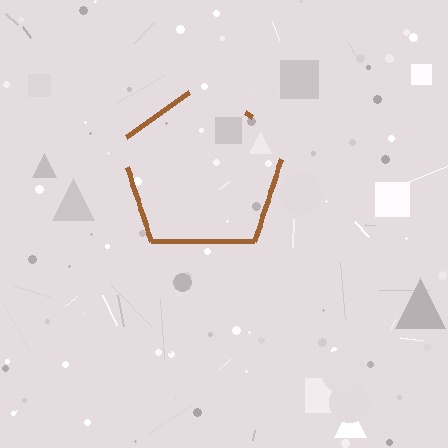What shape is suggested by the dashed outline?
The dashed outline suggests a pentagon.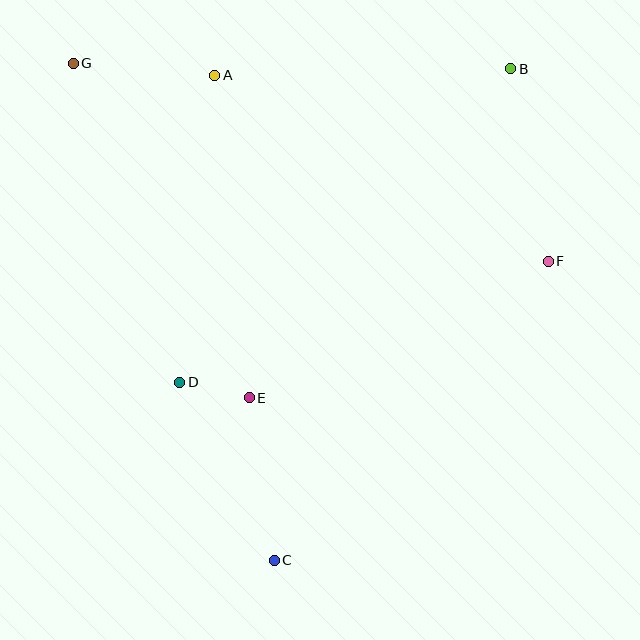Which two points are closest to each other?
Points D and E are closest to each other.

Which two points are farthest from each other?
Points B and C are farthest from each other.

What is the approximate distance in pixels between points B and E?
The distance between B and E is approximately 420 pixels.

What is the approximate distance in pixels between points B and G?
The distance between B and G is approximately 437 pixels.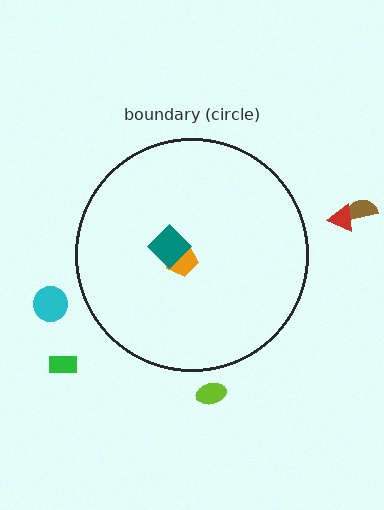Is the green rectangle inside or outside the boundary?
Outside.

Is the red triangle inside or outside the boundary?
Outside.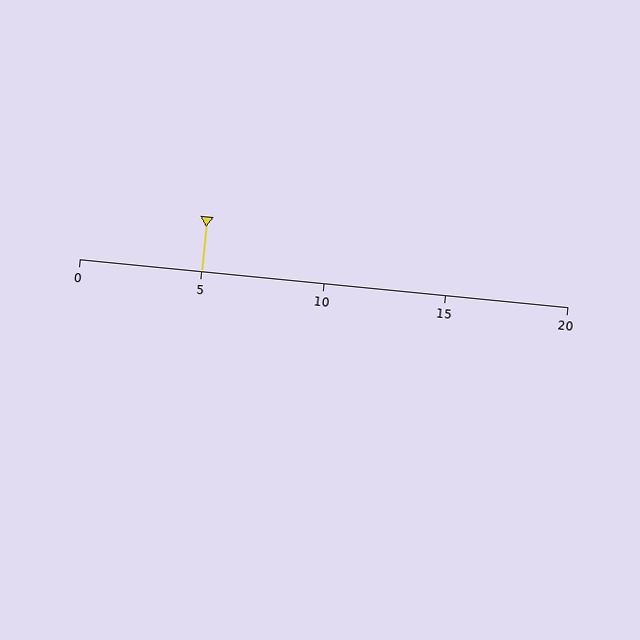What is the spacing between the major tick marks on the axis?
The major ticks are spaced 5 apart.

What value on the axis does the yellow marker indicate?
The marker indicates approximately 5.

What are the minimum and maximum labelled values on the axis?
The axis runs from 0 to 20.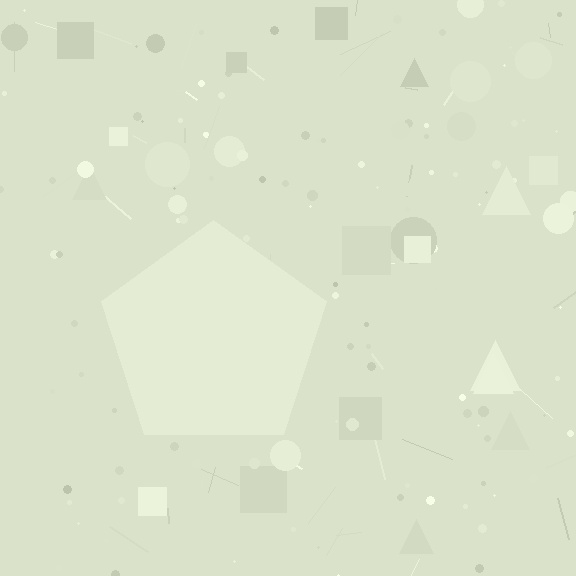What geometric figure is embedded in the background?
A pentagon is embedded in the background.